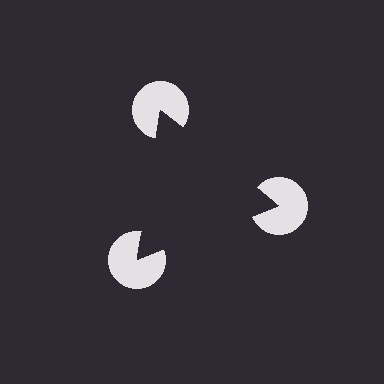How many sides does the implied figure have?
3 sides.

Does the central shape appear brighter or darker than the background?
It typically appears slightly darker than the background, even though no actual brightness change is drawn.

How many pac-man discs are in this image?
There are 3 — one at each vertex of the illusory triangle.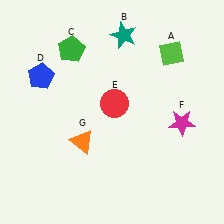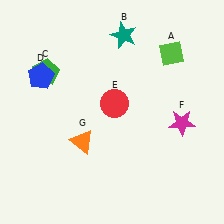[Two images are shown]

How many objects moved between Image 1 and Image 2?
1 object moved between the two images.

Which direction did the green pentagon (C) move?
The green pentagon (C) moved left.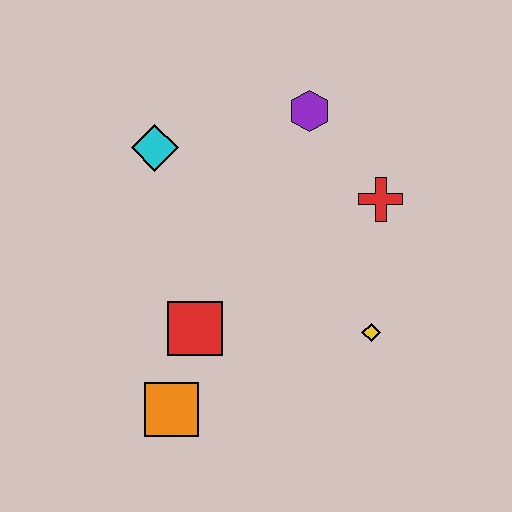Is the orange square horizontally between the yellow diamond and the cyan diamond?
Yes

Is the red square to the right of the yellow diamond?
No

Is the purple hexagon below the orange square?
No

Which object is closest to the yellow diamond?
The red cross is closest to the yellow diamond.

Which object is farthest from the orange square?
The purple hexagon is farthest from the orange square.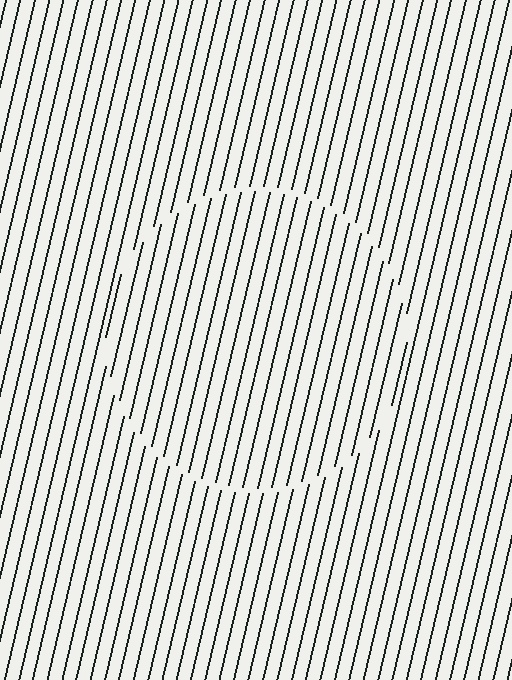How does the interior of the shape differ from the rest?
The interior of the shape contains the same grating, shifted by half a period — the contour is defined by the phase discontinuity where line-ends from the inner and outer gratings abut.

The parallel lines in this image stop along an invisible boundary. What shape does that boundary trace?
An illusory circle. The interior of the shape contains the same grating, shifted by half a period — the contour is defined by the phase discontinuity where line-ends from the inner and outer gratings abut.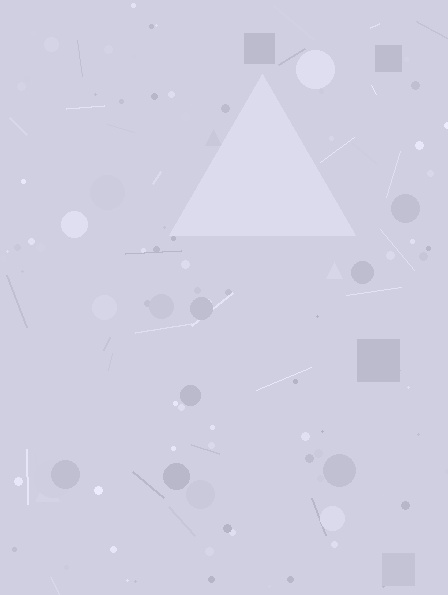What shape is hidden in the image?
A triangle is hidden in the image.